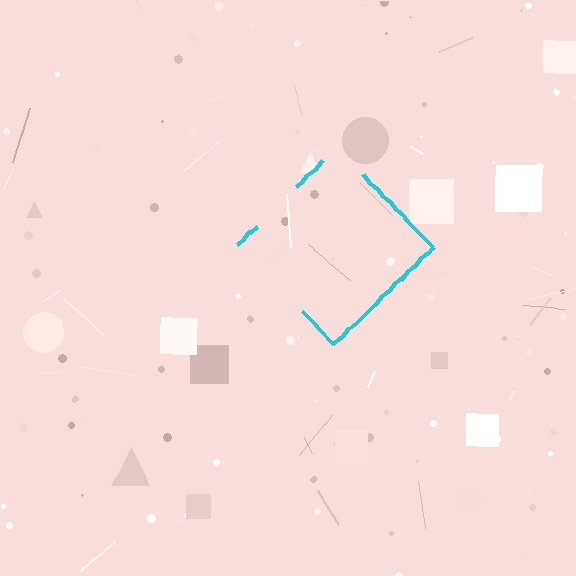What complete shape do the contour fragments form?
The contour fragments form a diamond.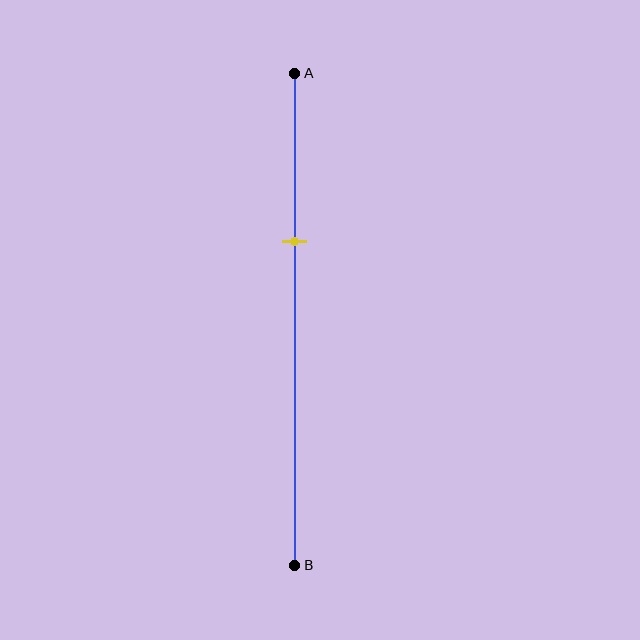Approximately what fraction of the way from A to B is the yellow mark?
The yellow mark is approximately 35% of the way from A to B.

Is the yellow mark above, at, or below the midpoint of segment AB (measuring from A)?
The yellow mark is above the midpoint of segment AB.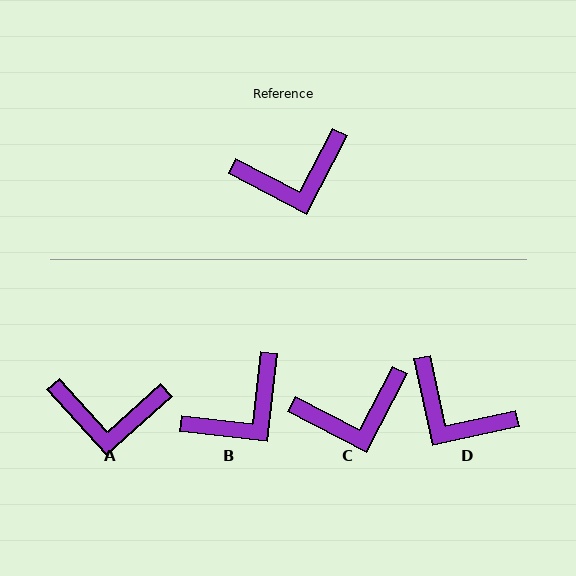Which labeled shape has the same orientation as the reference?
C.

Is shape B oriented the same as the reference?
No, it is off by about 21 degrees.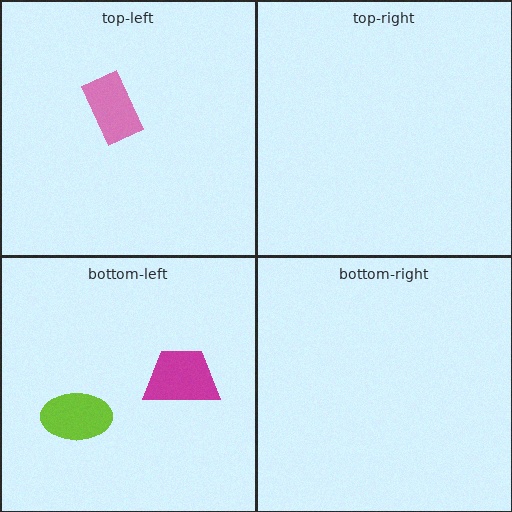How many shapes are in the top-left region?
1.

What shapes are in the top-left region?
The pink rectangle.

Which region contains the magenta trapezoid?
The bottom-left region.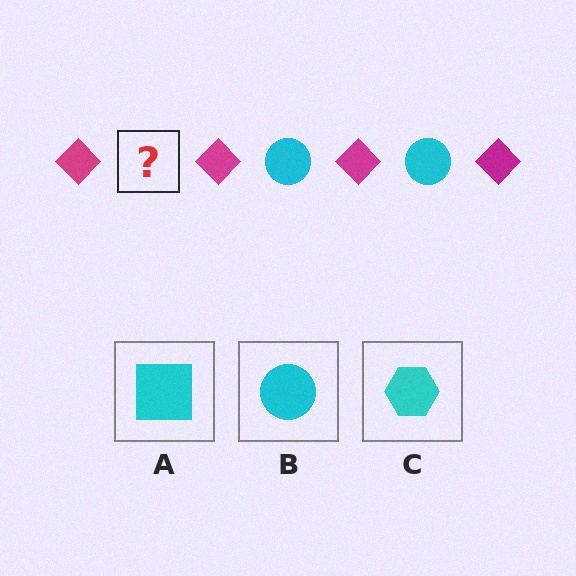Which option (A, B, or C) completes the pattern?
B.